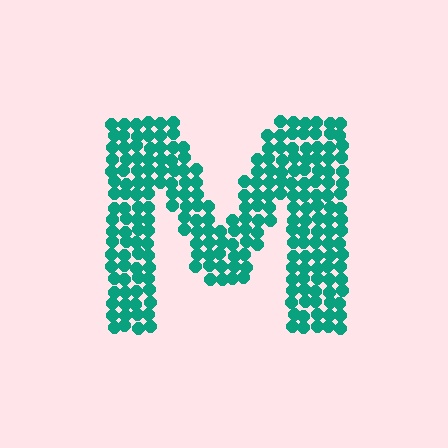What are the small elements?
The small elements are circles.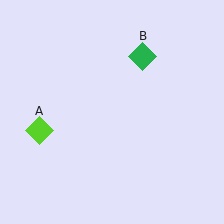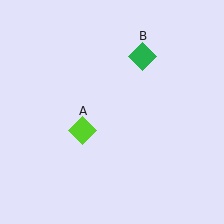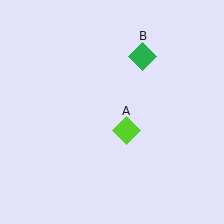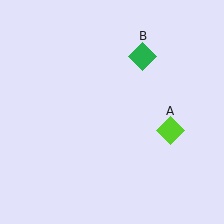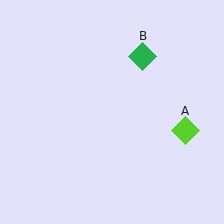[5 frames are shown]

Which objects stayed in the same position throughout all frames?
Green diamond (object B) remained stationary.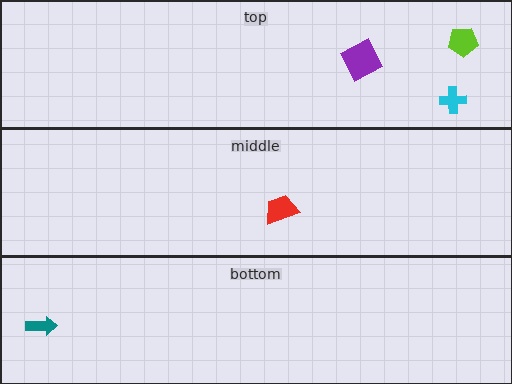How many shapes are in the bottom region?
1.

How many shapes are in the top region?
3.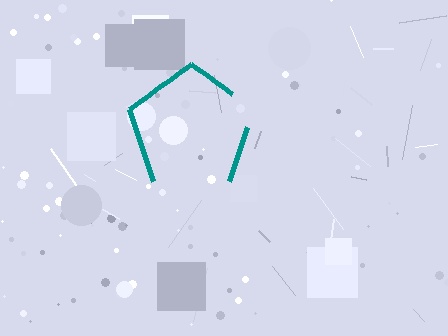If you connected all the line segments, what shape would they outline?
They would outline a pentagon.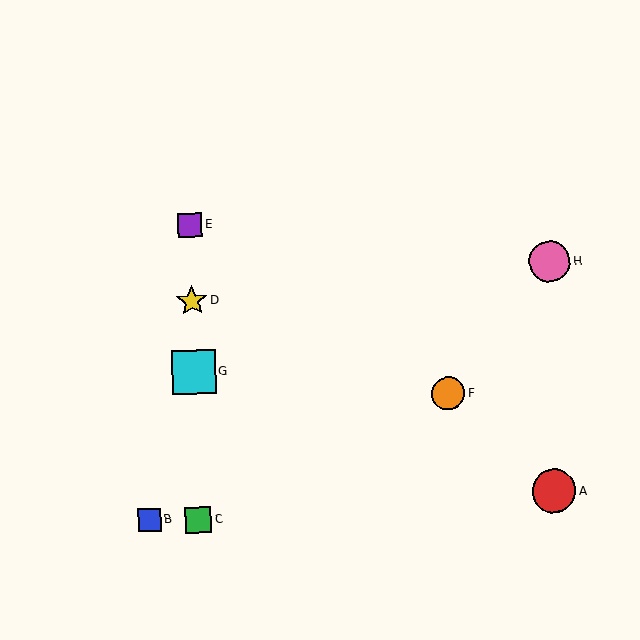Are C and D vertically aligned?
Yes, both are at x≈198.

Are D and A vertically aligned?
No, D is at x≈192 and A is at x≈554.